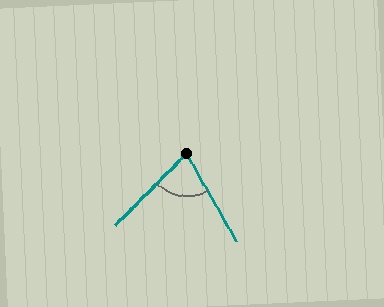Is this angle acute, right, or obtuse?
It is acute.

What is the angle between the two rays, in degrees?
Approximately 74 degrees.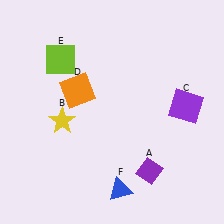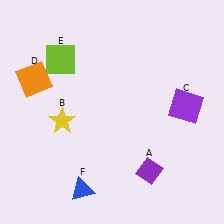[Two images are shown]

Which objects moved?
The objects that moved are: the orange square (D), the blue triangle (F).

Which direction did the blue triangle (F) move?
The blue triangle (F) moved left.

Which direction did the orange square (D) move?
The orange square (D) moved left.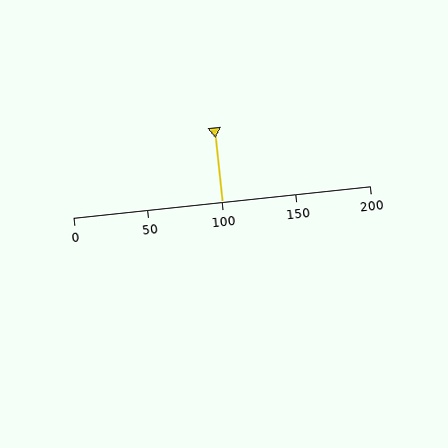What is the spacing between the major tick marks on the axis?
The major ticks are spaced 50 apart.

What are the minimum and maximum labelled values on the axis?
The axis runs from 0 to 200.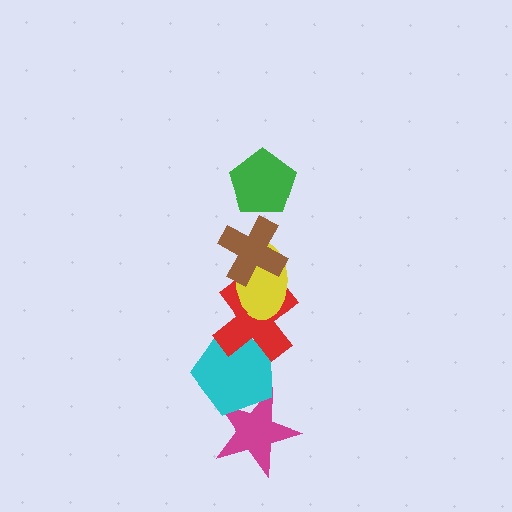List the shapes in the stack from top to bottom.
From top to bottom: the green pentagon, the brown cross, the yellow ellipse, the red cross, the cyan pentagon, the magenta star.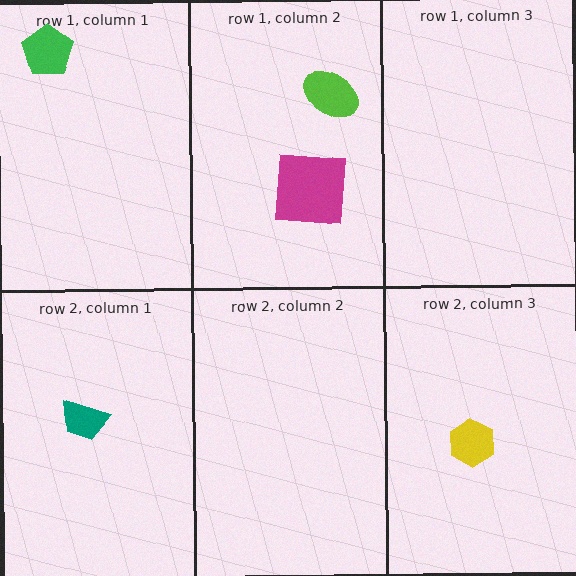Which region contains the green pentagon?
The row 1, column 1 region.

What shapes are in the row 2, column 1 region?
The teal trapezoid.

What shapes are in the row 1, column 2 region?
The lime ellipse, the magenta square.